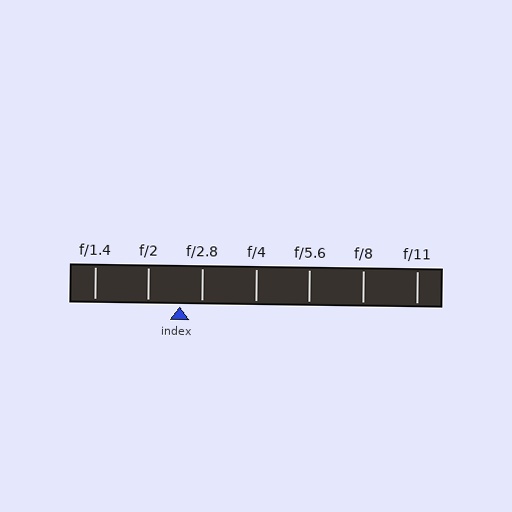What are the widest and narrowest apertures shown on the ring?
The widest aperture shown is f/1.4 and the narrowest is f/11.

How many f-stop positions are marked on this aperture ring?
There are 7 f-stop positions marked.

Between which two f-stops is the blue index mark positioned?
The index mark is between f/2 and f/2.8.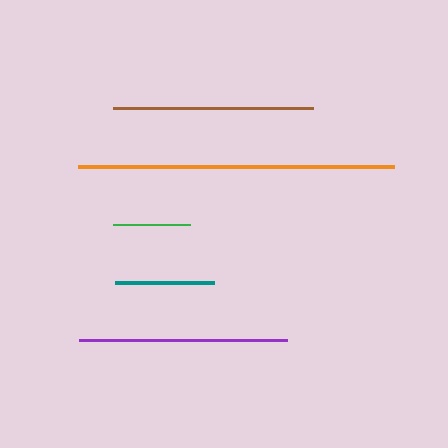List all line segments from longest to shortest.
From longest to shortest: orange, purple, brown, teal, green.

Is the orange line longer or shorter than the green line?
The orange line is longer than the green line.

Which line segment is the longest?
The orange line is the longest at approximately 315 pixels.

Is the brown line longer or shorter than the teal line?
The brown line is longer than the teal line.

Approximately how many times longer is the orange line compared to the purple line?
The orange line is approximately 1.5 times the length of the purple line.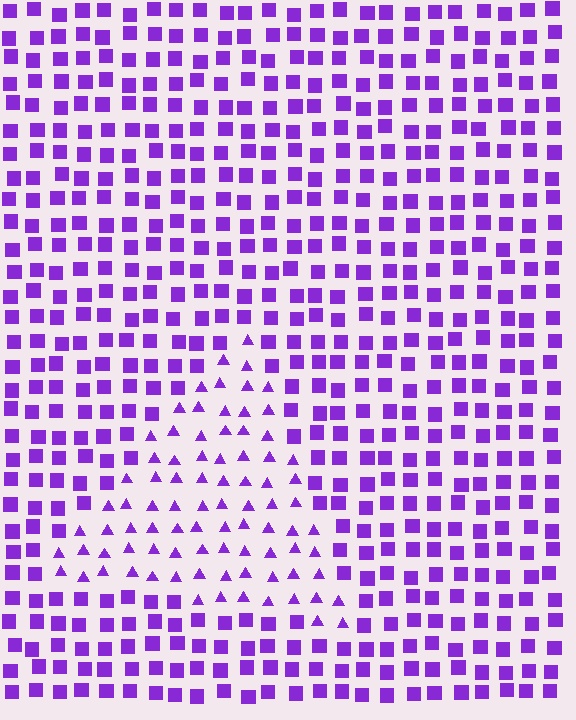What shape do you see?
I see a triangle.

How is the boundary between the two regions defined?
The boundary is defined by a change in element shape: triangles inside vs. squares outside. All elements share the same color and spacing.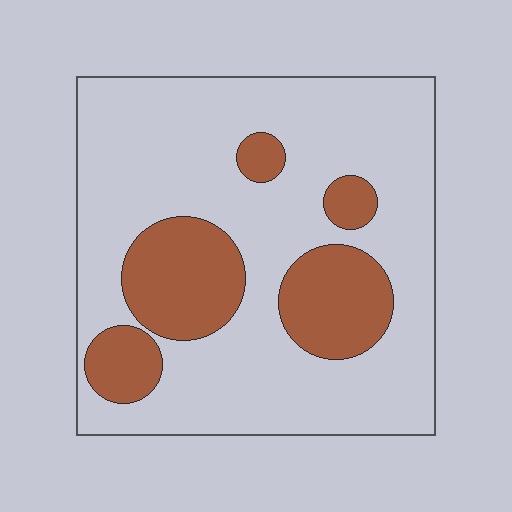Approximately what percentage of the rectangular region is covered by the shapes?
Approximately 25%.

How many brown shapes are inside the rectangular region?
5.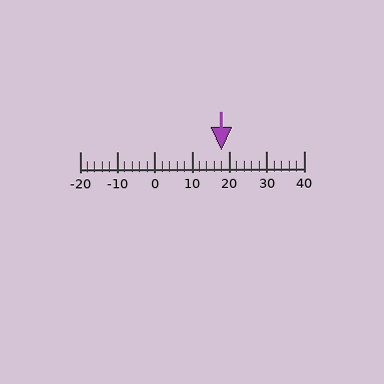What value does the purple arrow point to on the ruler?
The purple arrow points to approximately 18.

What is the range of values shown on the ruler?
The ruler shows values from -20 to 40.